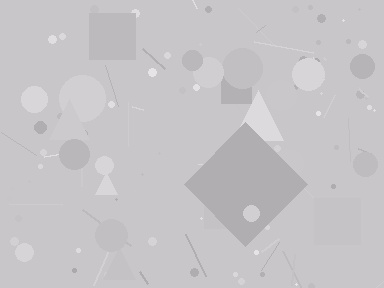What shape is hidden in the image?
A diamond is hidden in the image.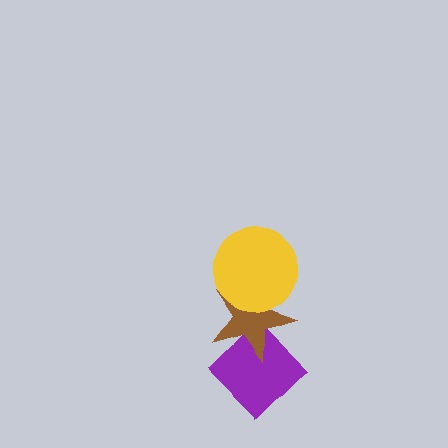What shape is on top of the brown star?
The yellow circle is on top of the brown star.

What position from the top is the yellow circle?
The yellow circle is 1st from the top.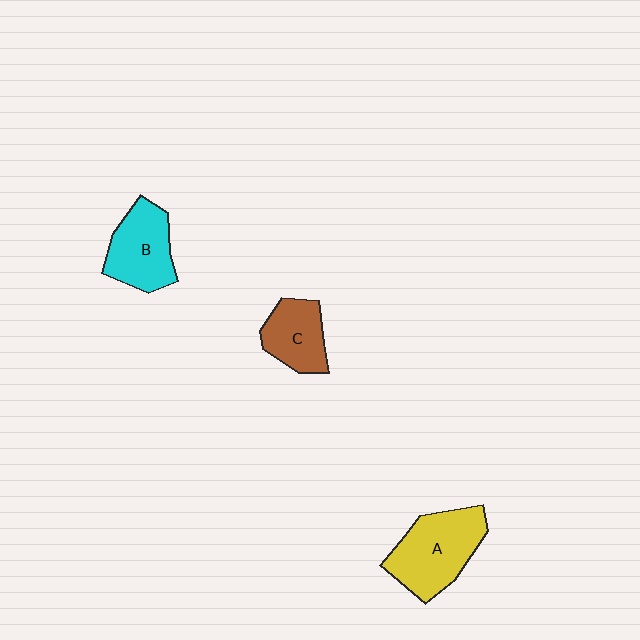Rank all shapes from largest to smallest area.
From largest to smallest: A (yellow), B (cyan), C (brown).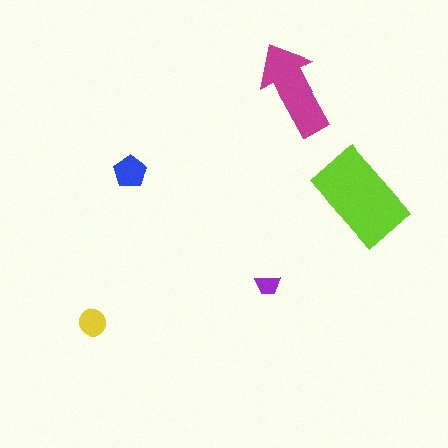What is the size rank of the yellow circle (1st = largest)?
4th.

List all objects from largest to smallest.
The lime rectangle, the magenta arrow, the blue pentagon, the yellow circle, the purple trapezoid.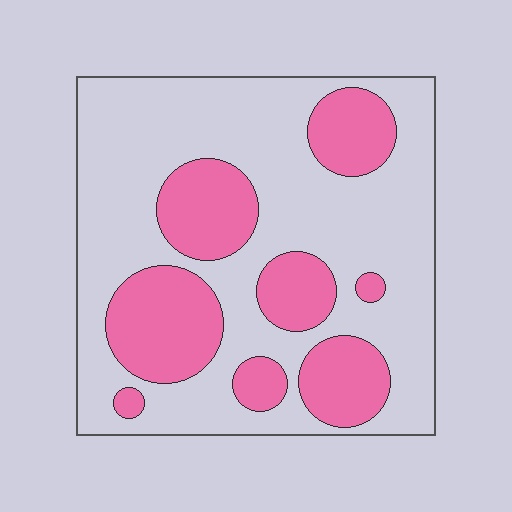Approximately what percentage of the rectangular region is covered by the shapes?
Approximately 30%.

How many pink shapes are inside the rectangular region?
8.